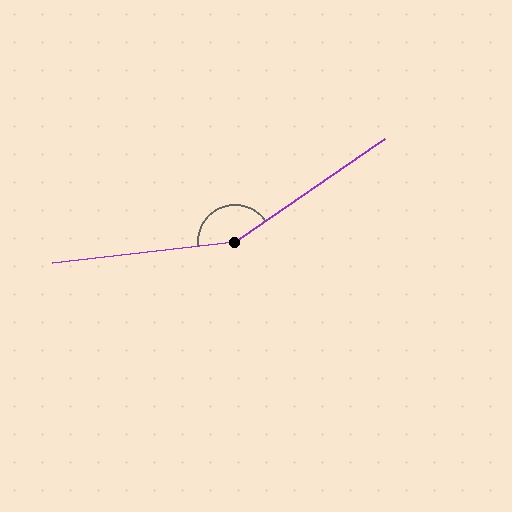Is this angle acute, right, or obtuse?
It is obtuse.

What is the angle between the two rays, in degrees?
Approximately 152 degrees.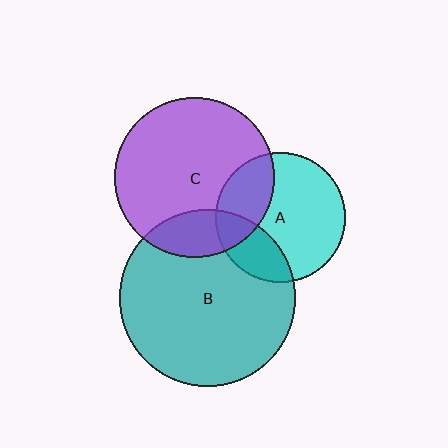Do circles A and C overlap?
Yes.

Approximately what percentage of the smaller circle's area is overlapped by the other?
Approximately 30%.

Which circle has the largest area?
Circle B (teal).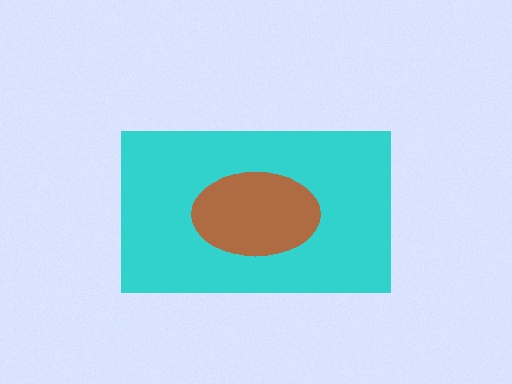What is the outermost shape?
The cyan rectangle.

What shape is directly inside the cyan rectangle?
The brown ellipse.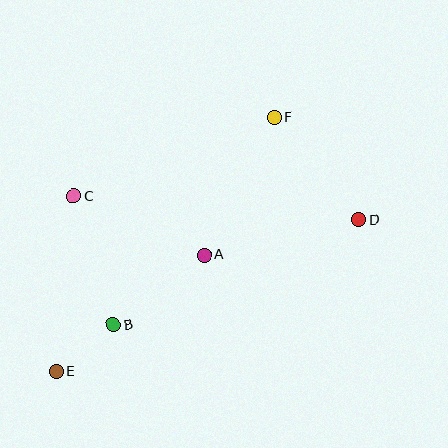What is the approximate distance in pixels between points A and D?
The distance between A and D is approximately 158 pixels.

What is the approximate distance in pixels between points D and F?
The distance between D and F is approximately 133 pixels.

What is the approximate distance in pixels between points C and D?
The distance between C and D is approximately 286 pixels.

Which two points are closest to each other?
Points B and E are closest to each other.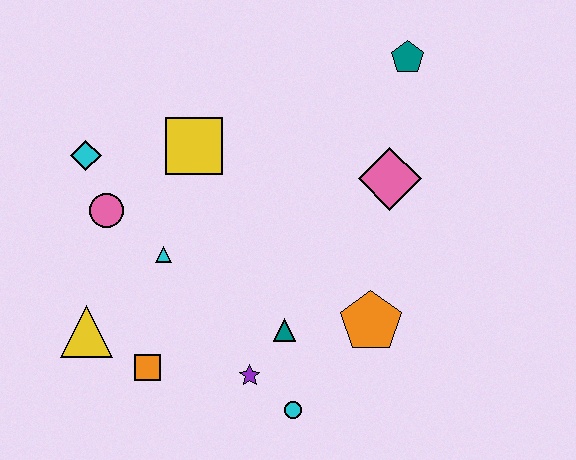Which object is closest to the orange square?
The yellow triangle is closest to the orange square.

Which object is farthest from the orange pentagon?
The cyan diamond is farthest from the orange pentagon.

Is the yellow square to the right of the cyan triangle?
Yes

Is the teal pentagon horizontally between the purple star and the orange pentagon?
No